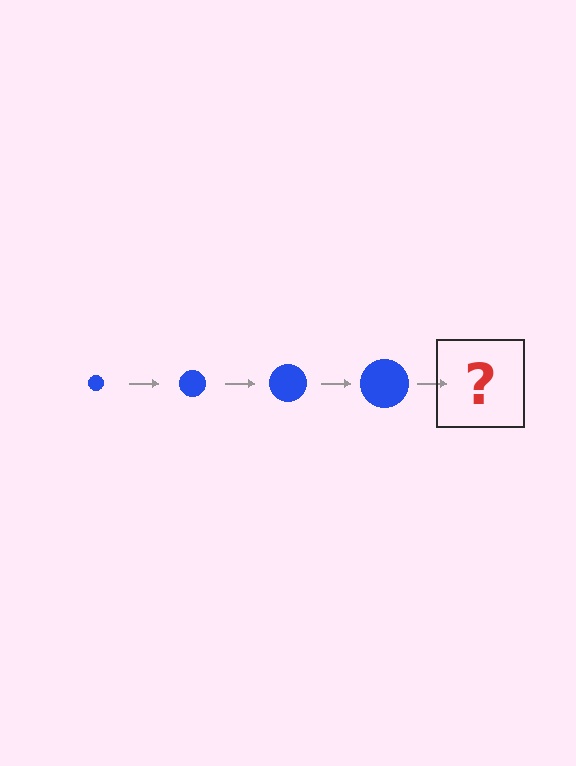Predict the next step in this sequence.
The next step is a blue circle, larger than the previous one.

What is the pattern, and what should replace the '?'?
The pattern is that the circle gets progressively larger each step. The '?' should be a blue circle, larger than the previous one.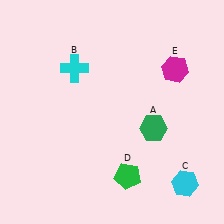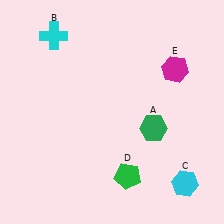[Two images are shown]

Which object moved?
The cyan cross (B) moved up.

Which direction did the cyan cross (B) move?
The cyan cross (B) moved up.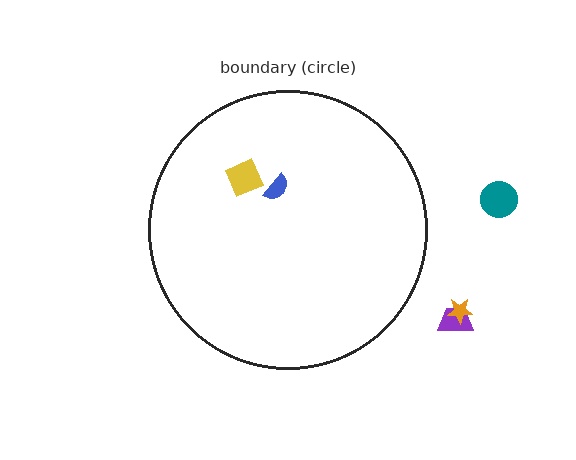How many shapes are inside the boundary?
2 inside, 3 outside.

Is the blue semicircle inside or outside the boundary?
Inside.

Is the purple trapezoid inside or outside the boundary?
Outside.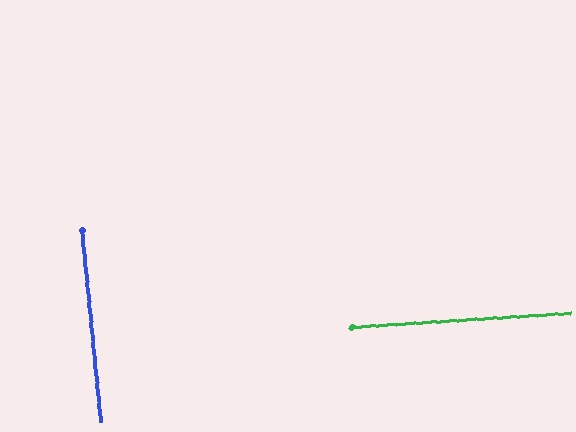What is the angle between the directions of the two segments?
Approximately 88 degrees.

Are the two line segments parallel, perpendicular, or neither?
Perpendicular — they meet at approximately 88°.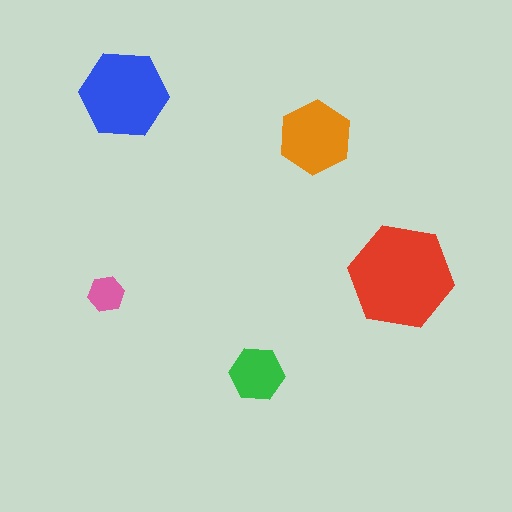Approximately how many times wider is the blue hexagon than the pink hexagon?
About 2.5 times wider.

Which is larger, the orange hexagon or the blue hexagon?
The blue one.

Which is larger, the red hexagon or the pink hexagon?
The red one.